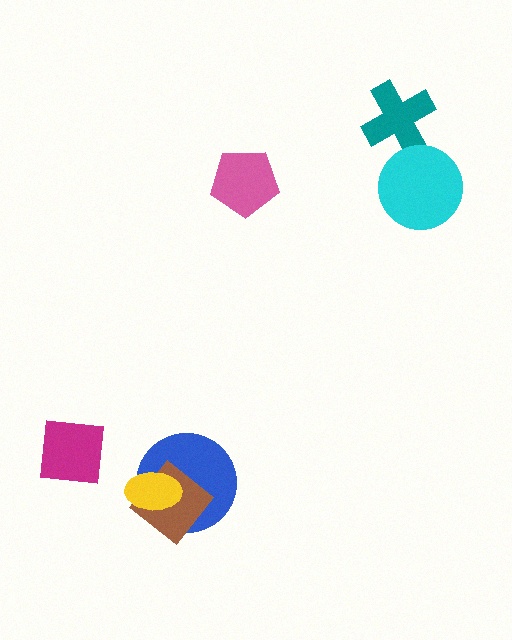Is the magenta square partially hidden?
No, no other shape covers it.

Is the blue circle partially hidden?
Yes, it is partially covered by another shape.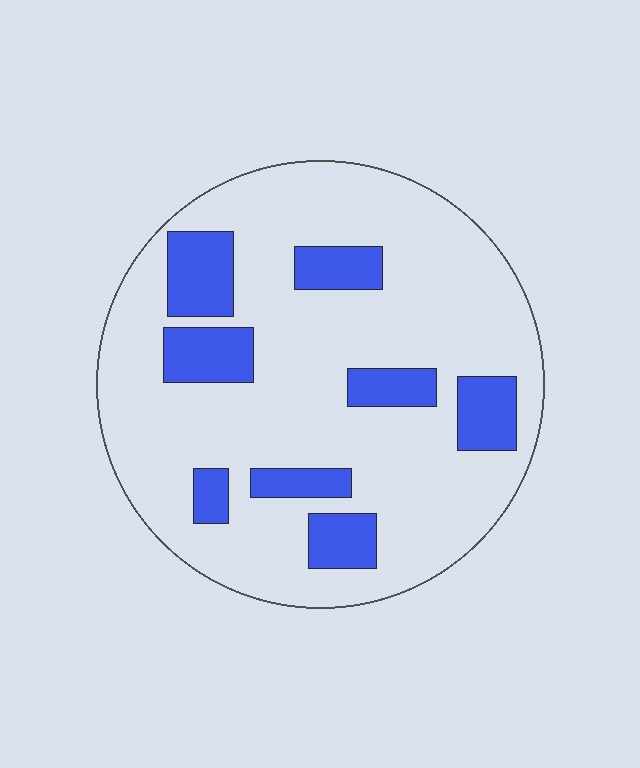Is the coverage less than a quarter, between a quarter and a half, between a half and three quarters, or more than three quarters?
Less than a quarter.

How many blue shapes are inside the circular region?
8.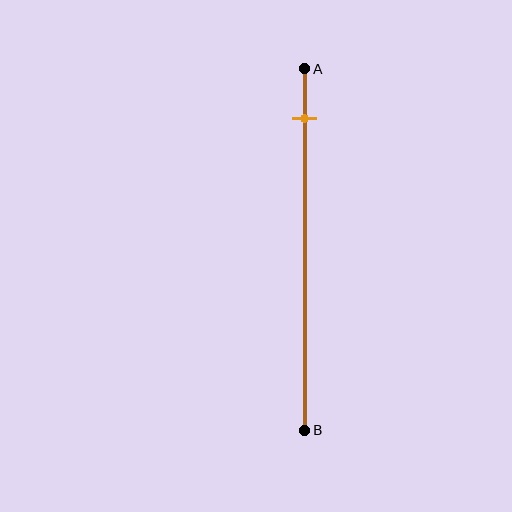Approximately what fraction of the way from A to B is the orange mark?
The orange mark is approximately 15% of the way from A to B.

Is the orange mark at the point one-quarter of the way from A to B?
No, the mark is at about 15% from A, not at the 25% one-quarter point.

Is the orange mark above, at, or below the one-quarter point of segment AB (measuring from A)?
The orange mark is above the one-quarter point of segment AB.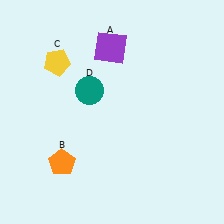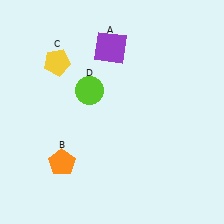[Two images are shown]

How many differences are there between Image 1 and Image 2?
There is 1 difference between the two images.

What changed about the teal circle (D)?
In Image 1, D is teal. In Image 2, it changed to lime.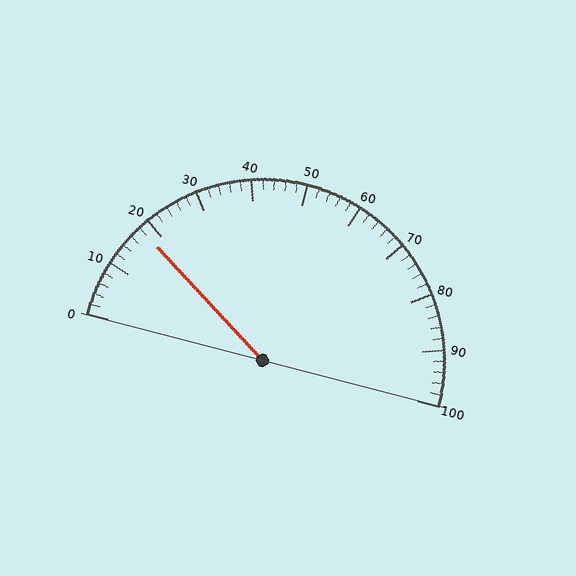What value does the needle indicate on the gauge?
The needle indicates approximately 18.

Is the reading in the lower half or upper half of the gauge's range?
The reading is in the lower half of the range (0 to 100).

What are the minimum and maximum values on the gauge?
The gauge ranges from 0 to 100.